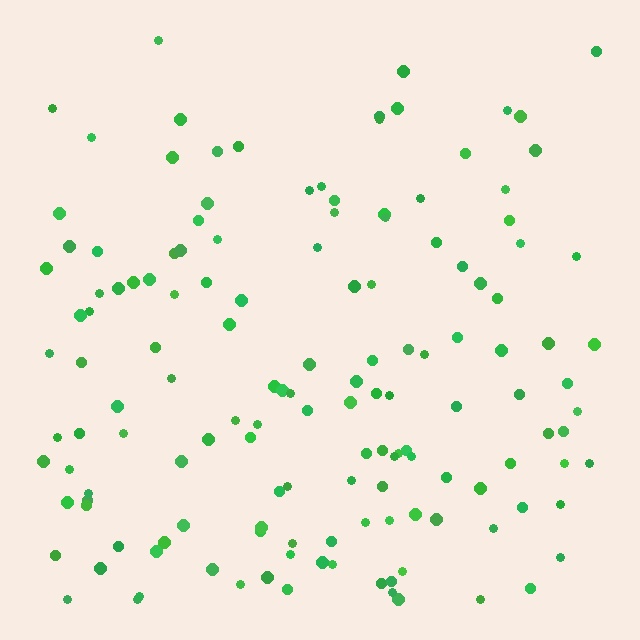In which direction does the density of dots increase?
From top to bottom, with the bottom side densest.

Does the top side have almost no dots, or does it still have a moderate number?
Still a moderate number, just noticeably fewer than the bottom.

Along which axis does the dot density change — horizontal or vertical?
Vertical.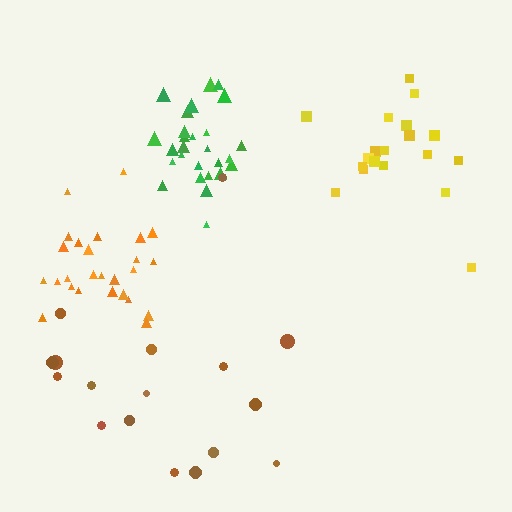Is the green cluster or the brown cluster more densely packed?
Green.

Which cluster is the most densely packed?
Green.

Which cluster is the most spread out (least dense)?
Brown.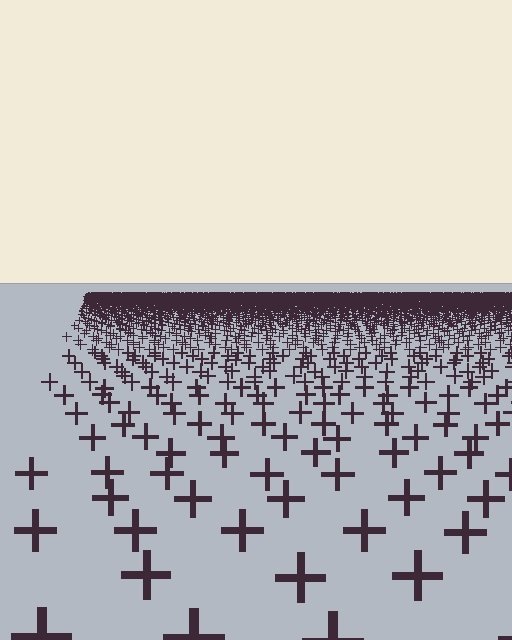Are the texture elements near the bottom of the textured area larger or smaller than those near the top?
Larger. Near the bottom, elements are closer to the viewer and appear at a bigger on-screen size.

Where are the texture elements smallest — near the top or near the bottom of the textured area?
Near the top.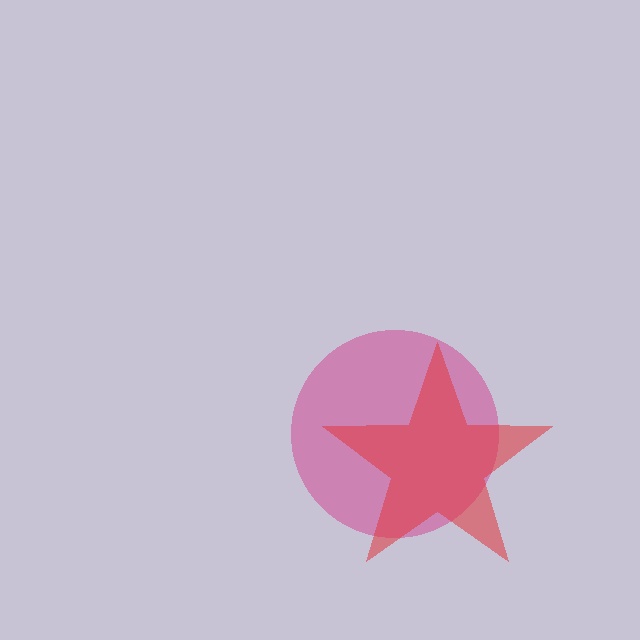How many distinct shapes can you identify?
There are 2 distinct shapes: a magenta circle, a red star.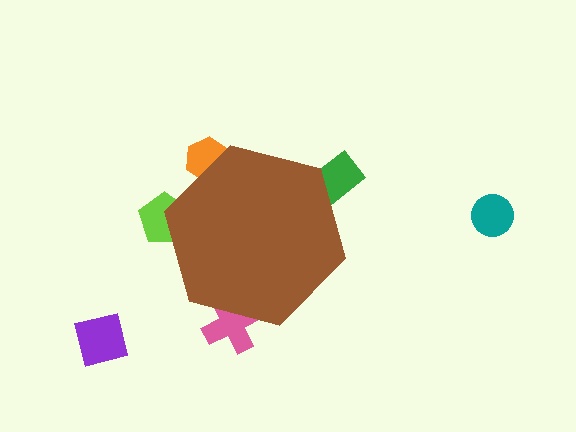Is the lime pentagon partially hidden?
Yes, the lime pentagon is partially hidden behind the brown hexagon.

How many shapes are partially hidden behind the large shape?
4 shapes are partially hidden.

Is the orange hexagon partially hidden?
Yes, the orange hexagon is partially hidden behind the brown hexagon.